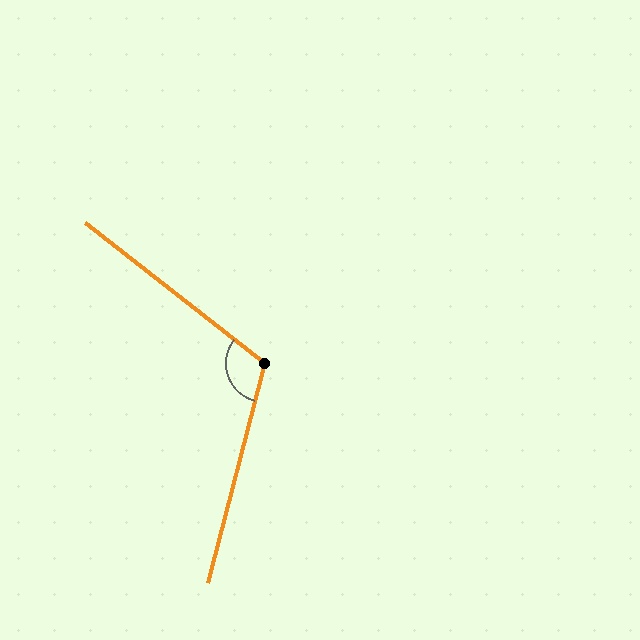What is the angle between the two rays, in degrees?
Approximately 114 degrees.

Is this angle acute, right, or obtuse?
It is obtuse.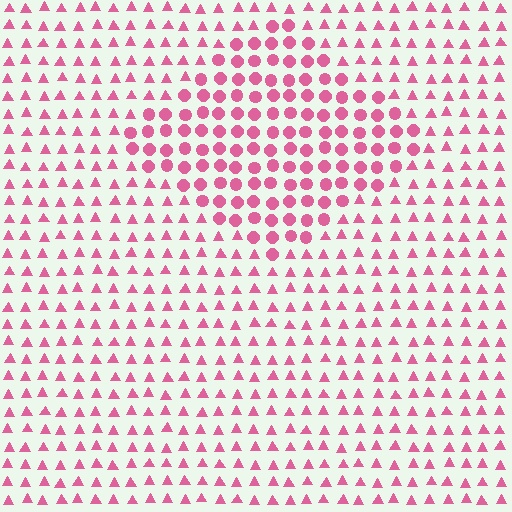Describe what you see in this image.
The image is filled with small pink elements arranged in a uniform grid. A diamond-shaped region contains circles, while the surrounding area contains triangles. The boundary is defined purely by the change in element shape.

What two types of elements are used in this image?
The image uses circles inside the diamond region and triangles outside it.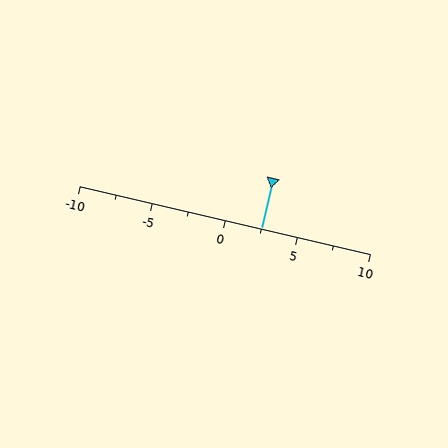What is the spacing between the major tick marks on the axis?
The major ticks are spaced 5 apart.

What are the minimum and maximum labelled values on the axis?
The axis runs from -10 to 10.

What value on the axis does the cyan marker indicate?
The marker indicates approximately 2.5.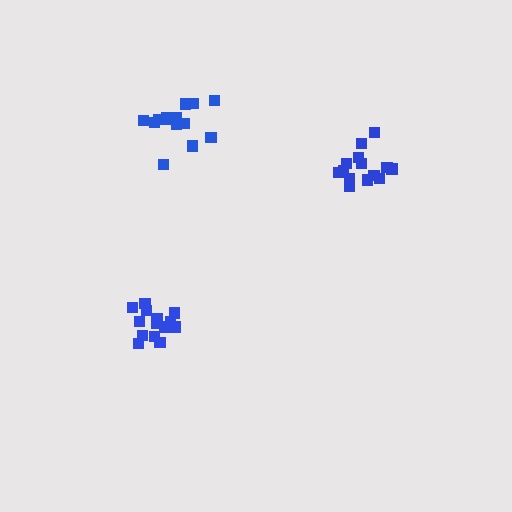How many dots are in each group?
Group 1: 14 dots, Group 2: 14 dots, Group 3: 14 dots (42 total).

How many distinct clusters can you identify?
There are 3 distinct clusters.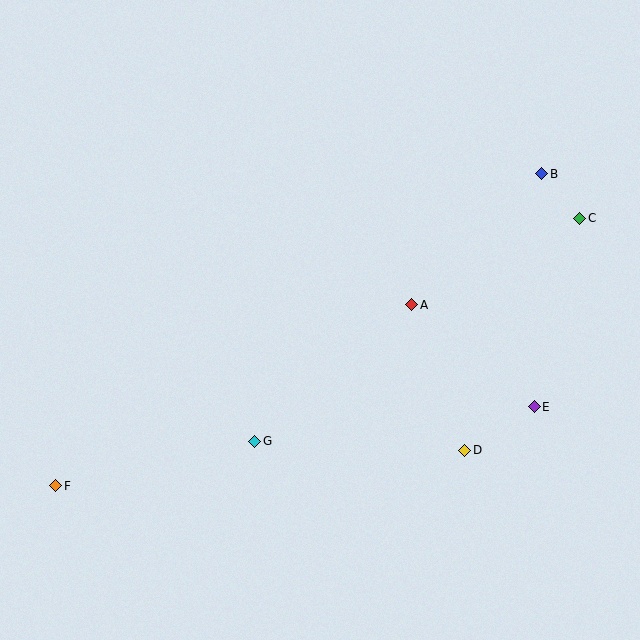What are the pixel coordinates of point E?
Point E is at (534, 407).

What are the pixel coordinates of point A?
Point A is at (412, 305).